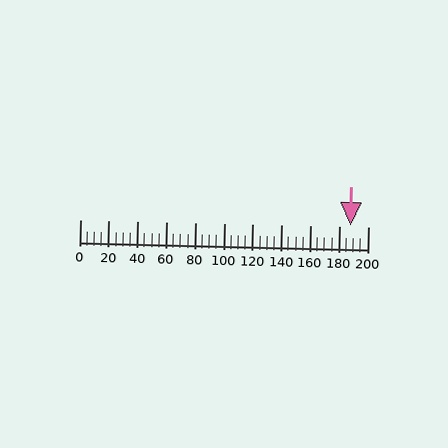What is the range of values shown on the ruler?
The ruler shows values from 0 to 200.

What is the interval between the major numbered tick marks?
The major tick marks are spaced 20 units apart.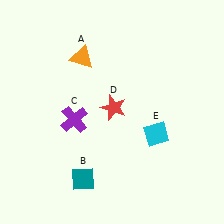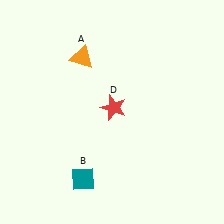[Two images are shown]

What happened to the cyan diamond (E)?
The cyan diamond (E) was removed in Image 2. It was in the bottom-right area of Image 1.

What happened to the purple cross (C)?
The purple cross (C) was removed in Image 2. It was in the bottom-left area of Image 1.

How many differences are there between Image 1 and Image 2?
There are 2 differences between the two images.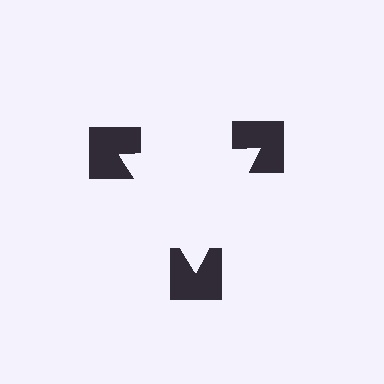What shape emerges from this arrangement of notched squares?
An illusory triangle — its edges are inferred from the aligned wedge cuts in the notched squares, not physically drawn.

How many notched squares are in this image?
There are 3 — one at each vertex of the illusory triangle.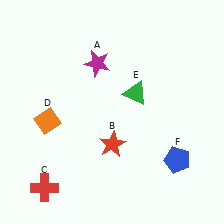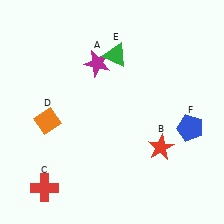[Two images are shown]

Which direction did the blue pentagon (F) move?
The blue pentagon (F) moved up.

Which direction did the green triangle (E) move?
The green triangle (E) moved up.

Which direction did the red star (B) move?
The red star (B) moved right.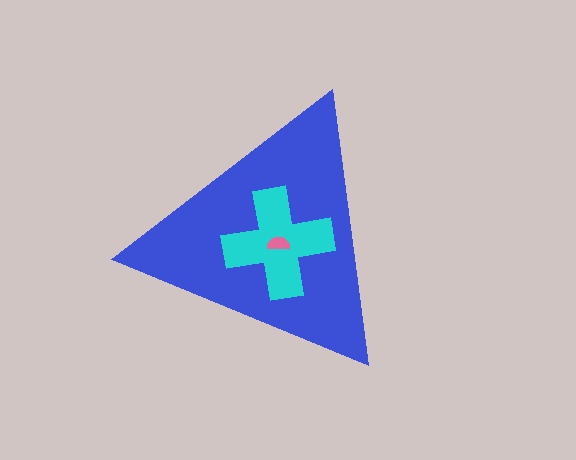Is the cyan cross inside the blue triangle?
Yes.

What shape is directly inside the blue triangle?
The cyan cross.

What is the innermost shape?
The pink semicircle.